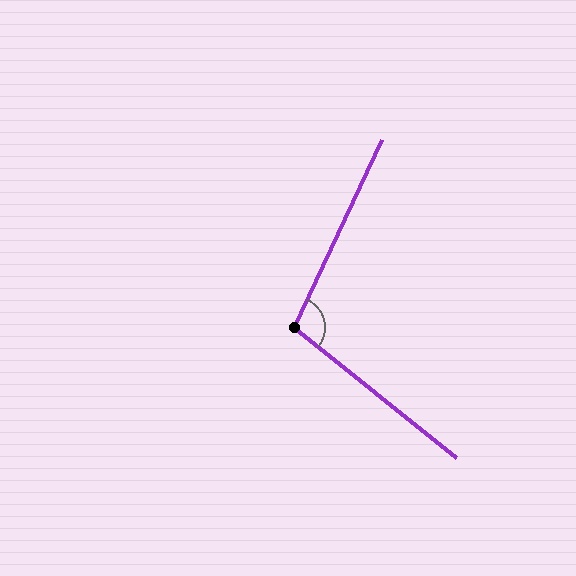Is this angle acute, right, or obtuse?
It is obtuse.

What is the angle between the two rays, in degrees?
Approximately 104 degrees.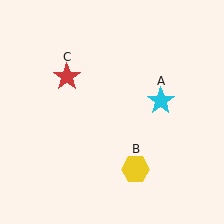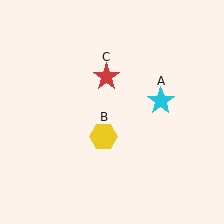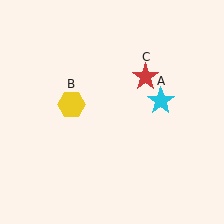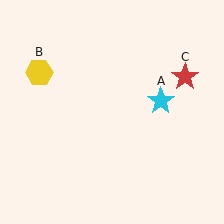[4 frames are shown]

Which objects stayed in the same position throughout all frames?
Cyan star (object A) remained stationary.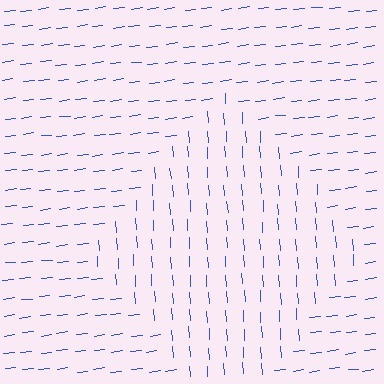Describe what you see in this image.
The image is filled with small blue line segments. A diamond region in the image has lines oriented differently from the surrounding lines, creating a visible texture boundary.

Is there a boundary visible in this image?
Yes, there is a texture boundary formed by a change in line orientation.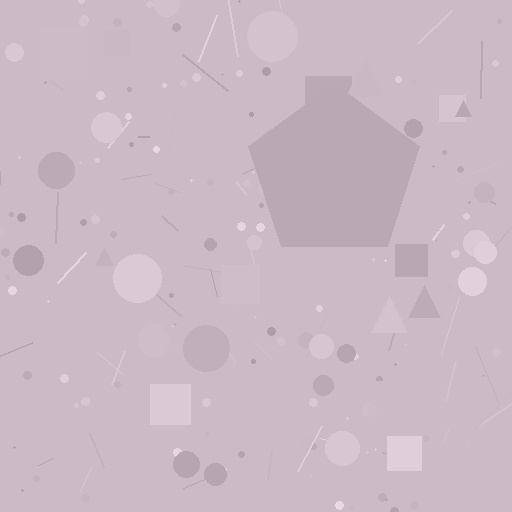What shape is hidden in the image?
A pentagon is hidden in the image.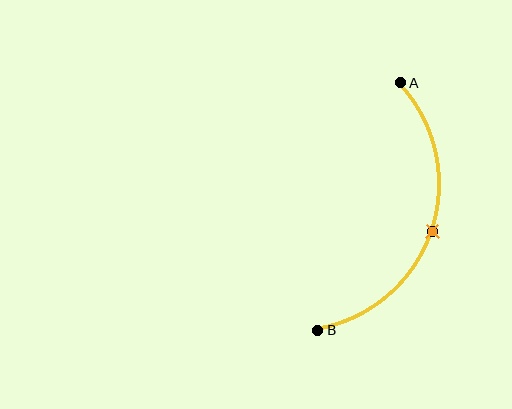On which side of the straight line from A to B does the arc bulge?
The arc bulges to the right of the straight line connecting A and B.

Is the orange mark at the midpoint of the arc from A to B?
Yes. The orange mark lies on the arc at equal arc-length from both A and B — it is the arc midpoint.